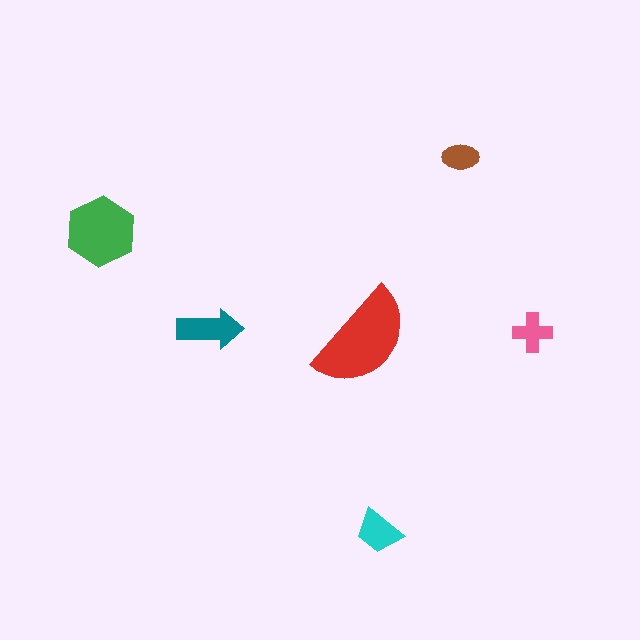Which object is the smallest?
The brown ellipse.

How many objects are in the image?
There are 6 objects in the image.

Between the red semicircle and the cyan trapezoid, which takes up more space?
The red semicircle.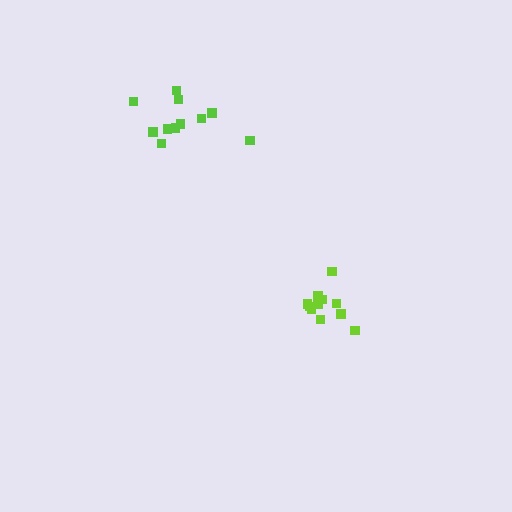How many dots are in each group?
Group 1: 11 dots, Group 2: 11 dots (22 total).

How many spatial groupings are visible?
There are 2 spatial groupings.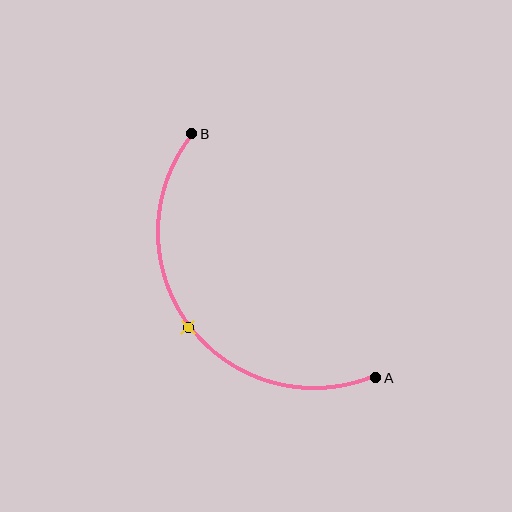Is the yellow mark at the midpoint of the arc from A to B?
Yes. The yellow mark lies on the arc at equal arc-length from both A and B — it is the arc midpoint.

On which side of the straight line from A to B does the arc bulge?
The arc bulges below and to the left of the straight line connecting A and B.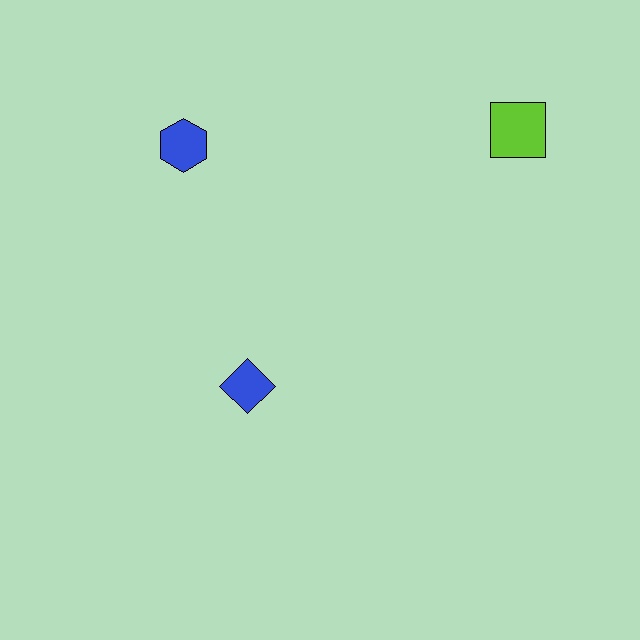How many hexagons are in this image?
There is 1 hexagon.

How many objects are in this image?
There are 3 objects.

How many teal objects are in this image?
There are no teal objects.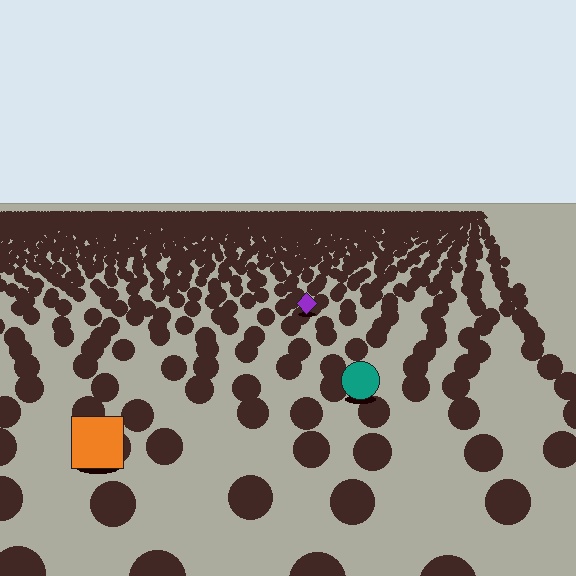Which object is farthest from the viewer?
The purple diamond is farthest from the viewer. It appears smaller and the ground texture around it is denser.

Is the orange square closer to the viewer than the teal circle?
Yes. The orange square is closer — you can tell from the texture gradient: the ground texture is coarser near it.